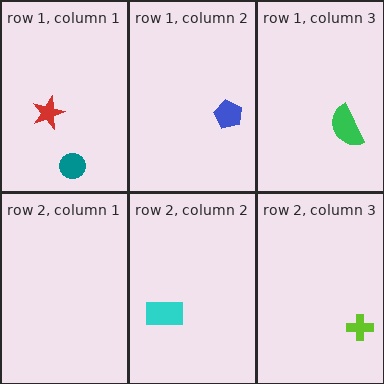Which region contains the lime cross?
The row 2, column 3 region.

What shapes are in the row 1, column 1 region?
The teal circle, the red star.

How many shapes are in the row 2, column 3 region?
1.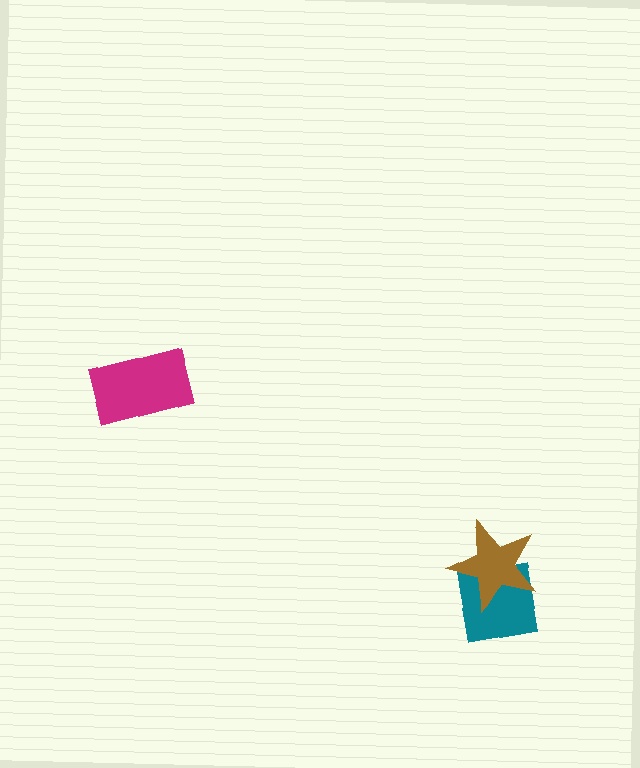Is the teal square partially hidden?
Yes, it is partially covered by another shape.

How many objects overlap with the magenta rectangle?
0 objects overlap with the magenta rectangle.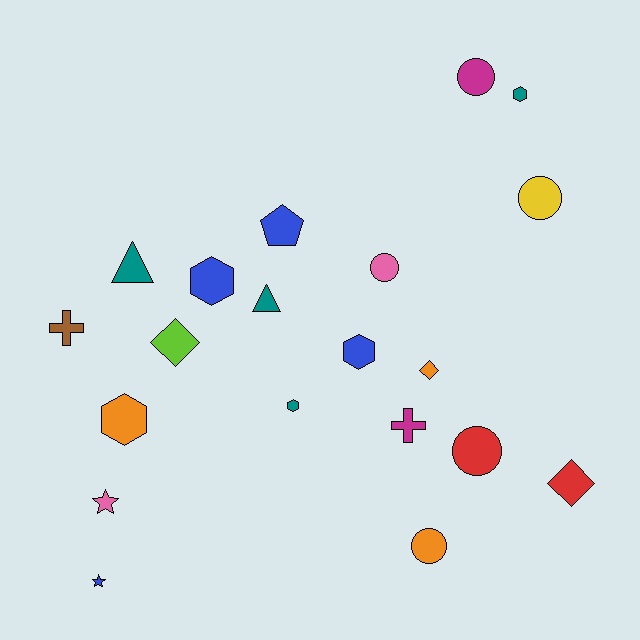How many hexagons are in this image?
There are 5 hexagons.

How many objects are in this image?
There are 20 objects.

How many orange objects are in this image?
There are 3 orange objects.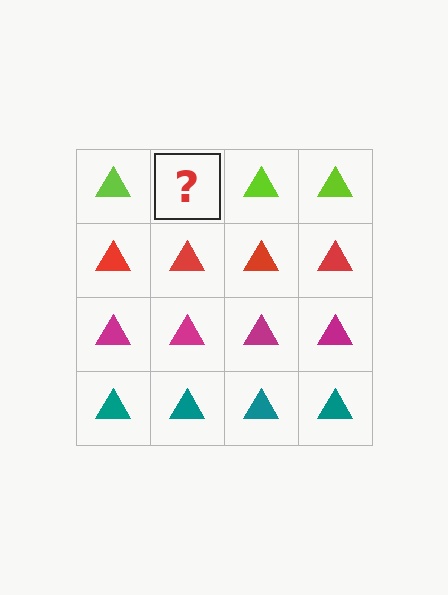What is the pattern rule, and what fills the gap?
The rule is that each row has a consistent color. The gap should be filled with a lime triangle.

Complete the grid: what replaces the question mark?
The question mark should be replaced with a lime triangle.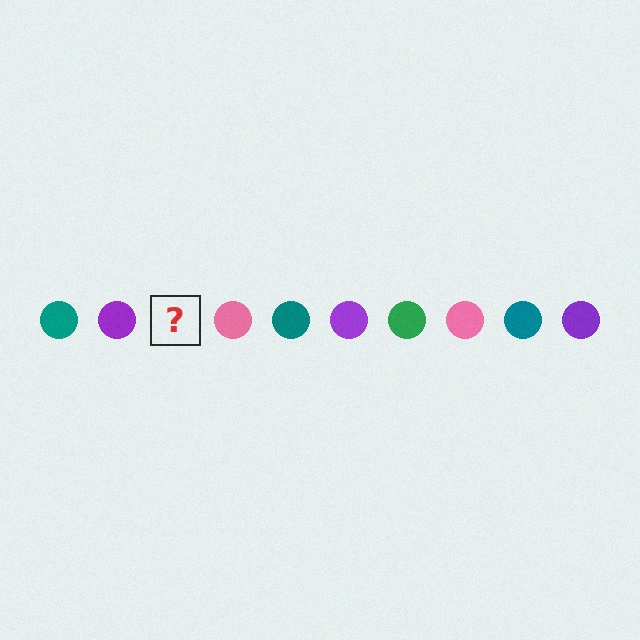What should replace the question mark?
The question mark should be replaced with a green circle.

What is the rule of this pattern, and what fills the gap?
The rule is that the pattern cycles through teal, purple, green, pink circles. The gap should be filled with a green circle.